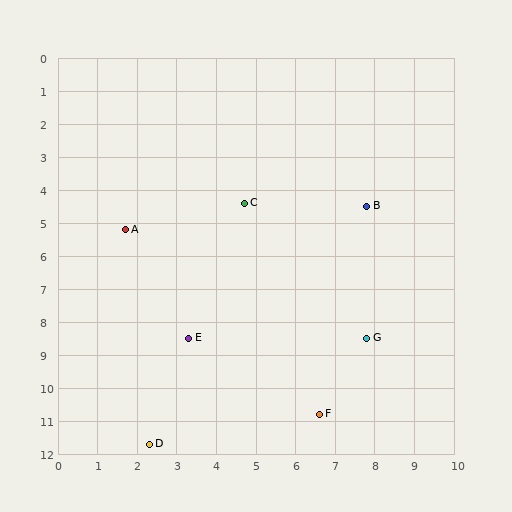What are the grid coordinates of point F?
Point F is at approximately (6.6, 10.8).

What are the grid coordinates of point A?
Point A is at approximately (1.7, 5.2).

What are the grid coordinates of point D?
Point D is at approximately (2.3, 11.7).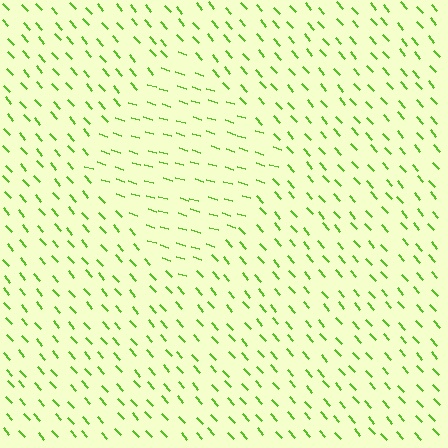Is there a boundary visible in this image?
Yes, there is a texture boundary formed by a change in line orientation.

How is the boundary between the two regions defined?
The boundary is defined purely by a change in line orientation (approximately 32 degrees difference). All lines are the same color and thickness.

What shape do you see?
I see a diamond.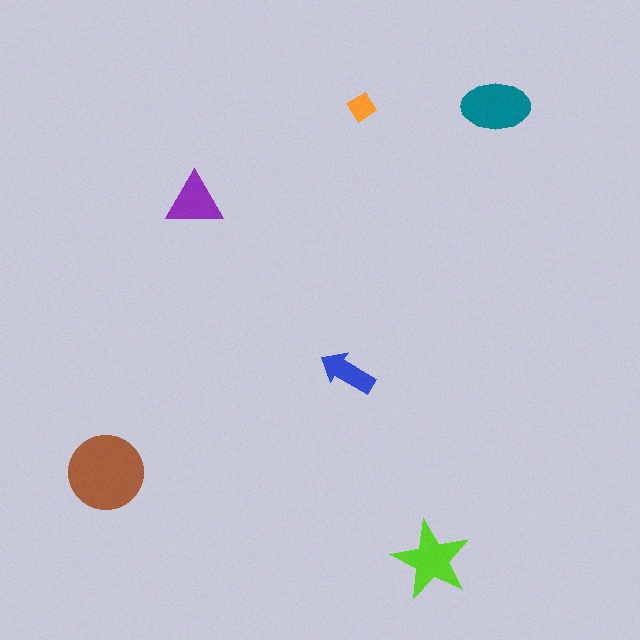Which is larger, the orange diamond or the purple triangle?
The purple triangle.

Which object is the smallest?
The orange diamond.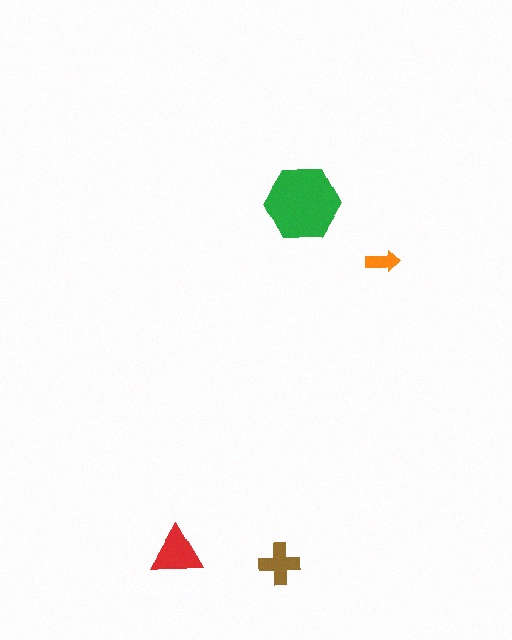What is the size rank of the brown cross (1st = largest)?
3rd.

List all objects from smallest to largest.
The orange arrow, the brown cross, the red triangle, the green hexagon.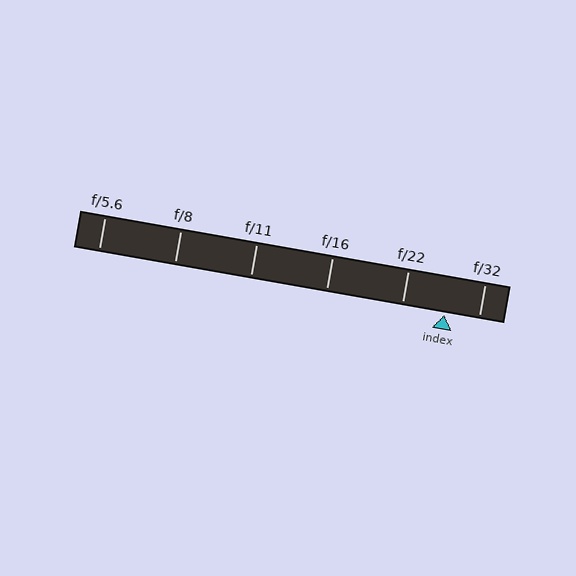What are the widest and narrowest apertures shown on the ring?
The widest aperture shown is f/5.6 and the narrowest is f/32.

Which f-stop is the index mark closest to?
The index mark is closest to f/32.